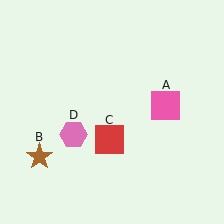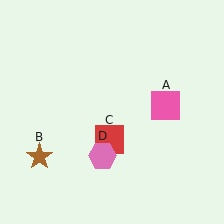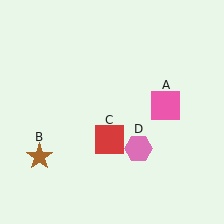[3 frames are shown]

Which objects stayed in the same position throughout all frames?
Pink square (object A) and brown star (object B) and red square (object C) remained stationary.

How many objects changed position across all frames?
1 object changed position: pink hexagon (object D).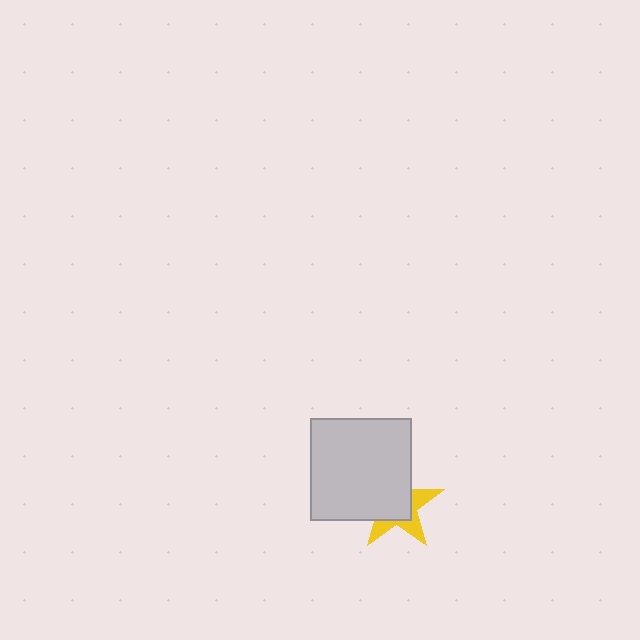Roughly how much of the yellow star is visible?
A small part of it is visible (roughly 38%).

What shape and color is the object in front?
The object in front is a light gray square.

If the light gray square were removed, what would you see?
You would see the complete yellow star.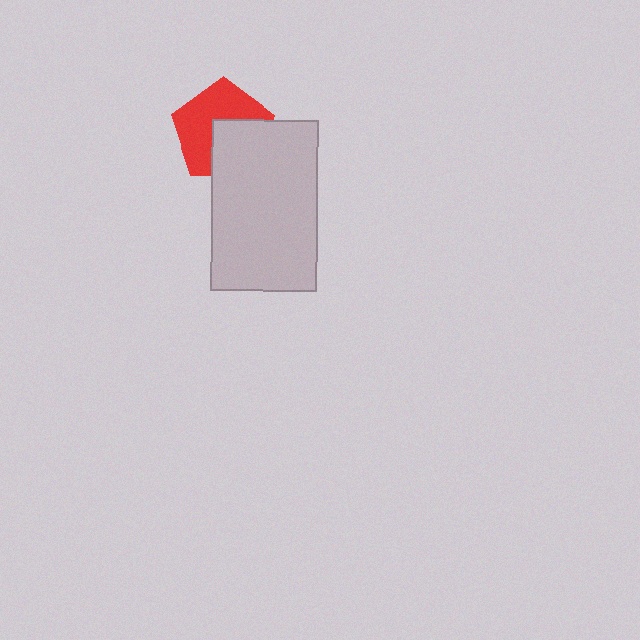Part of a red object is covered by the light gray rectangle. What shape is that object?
It is a pentagon.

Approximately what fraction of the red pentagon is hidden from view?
Roughly 43% of the red pentagon is hidden behind the light gray rectangle.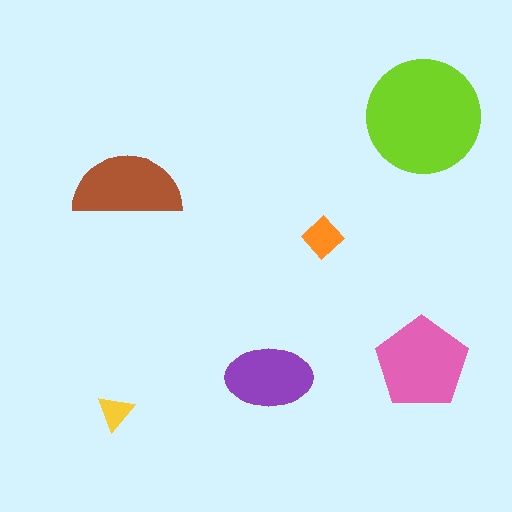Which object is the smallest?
The yellow triangle.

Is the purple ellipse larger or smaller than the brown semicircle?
Smaller.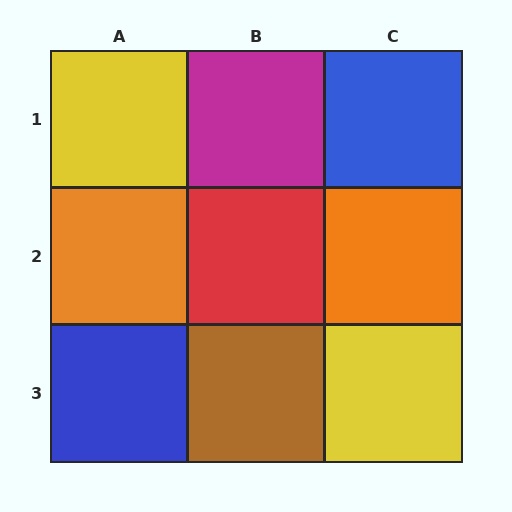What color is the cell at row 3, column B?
Brown.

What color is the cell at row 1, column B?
Magenta.